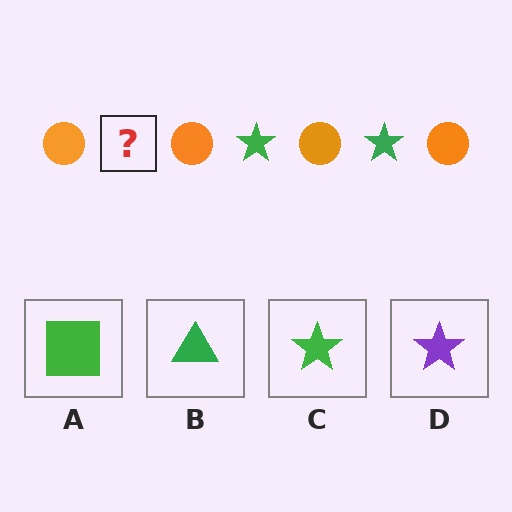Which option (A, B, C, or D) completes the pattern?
C.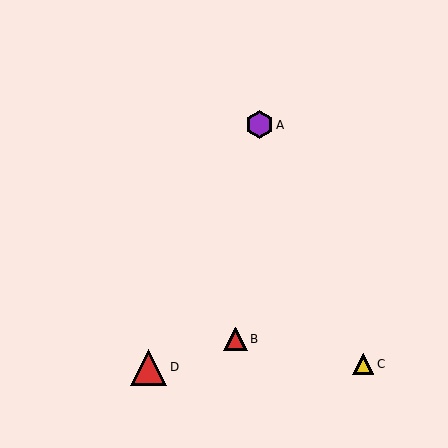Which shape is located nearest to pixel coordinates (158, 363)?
The red triangle (labeled D) at (148, 367) is nearest to that location.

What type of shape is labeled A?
Shape A is a purple hexagon.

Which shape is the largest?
The red triangle (labeled D) is the largest.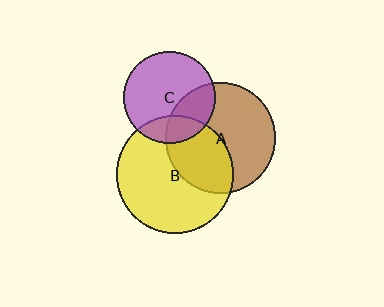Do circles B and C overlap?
Yes.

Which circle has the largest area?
Circle B (yellow).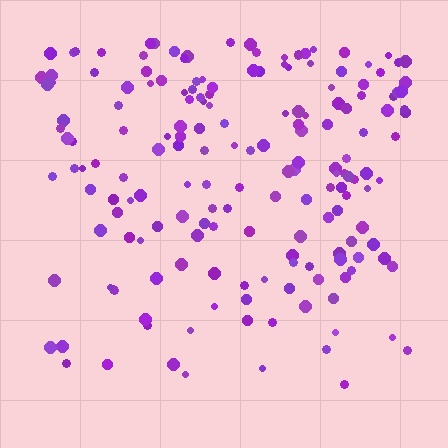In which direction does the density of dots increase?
From bottom to top, with the top side densest.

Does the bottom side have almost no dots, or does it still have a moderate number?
Still a moderate number, just noticeably fewer than the top.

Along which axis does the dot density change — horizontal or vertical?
Vertical.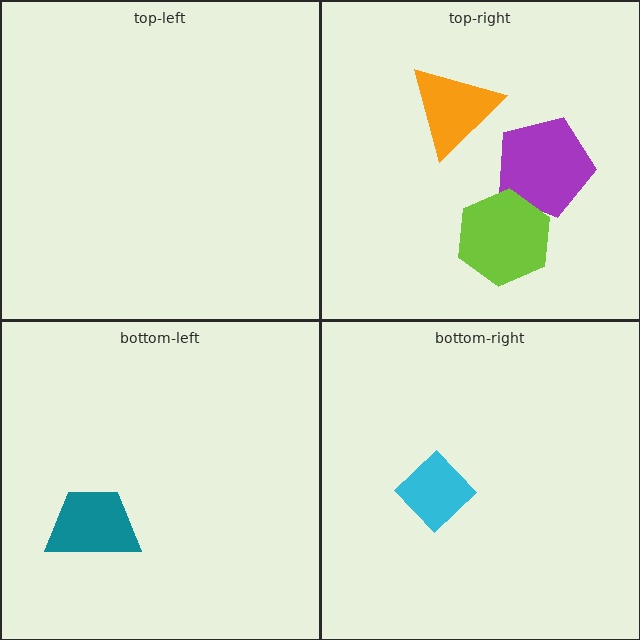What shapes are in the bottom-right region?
The cyan diamond.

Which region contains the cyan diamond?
The bottom-right region.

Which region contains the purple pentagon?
The top-right region.